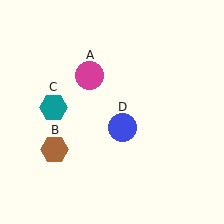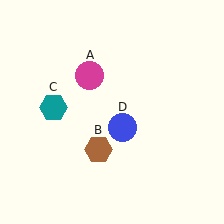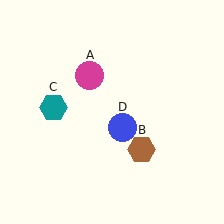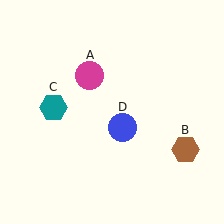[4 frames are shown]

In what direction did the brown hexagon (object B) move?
The brown hexagon (object B) moved right.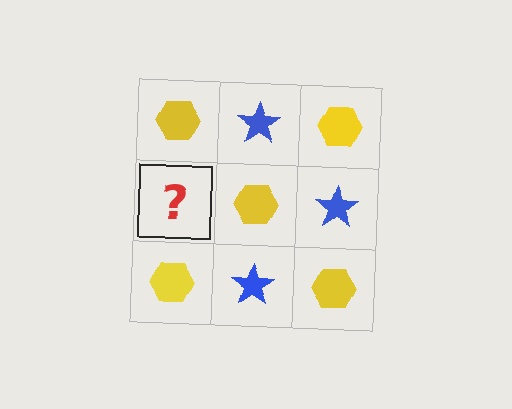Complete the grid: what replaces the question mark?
The question mark should be replaced with a blue star.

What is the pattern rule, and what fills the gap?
The rule is that it alternates yellow hexagon and blue star in a checkerboard pattern. The gap should be filled with a blue star.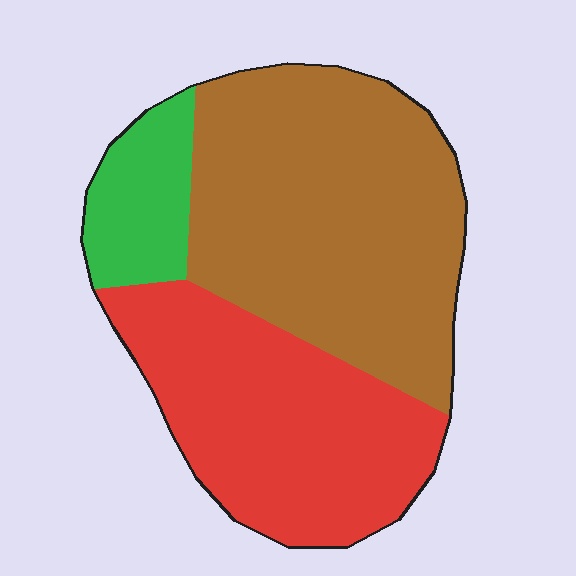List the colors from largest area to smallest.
From largest to smallest: brown, red, green.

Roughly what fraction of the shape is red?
Red takes up between a quarter and a half of the shape.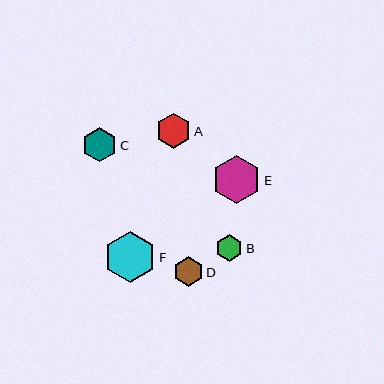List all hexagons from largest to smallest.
From largest to smallest: F, E, A, C, D, B.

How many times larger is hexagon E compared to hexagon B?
Hexagon E is approximately 1.8 times the size of hexagon B.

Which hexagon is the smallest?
Hexagon B is the smallest with a size of approximately 26 pixels.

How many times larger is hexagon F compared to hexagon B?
Hexagon F is approximately 1.9 times the size of hexagon B.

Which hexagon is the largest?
Hexagon F is the largest with a size of approximately 51 pixels.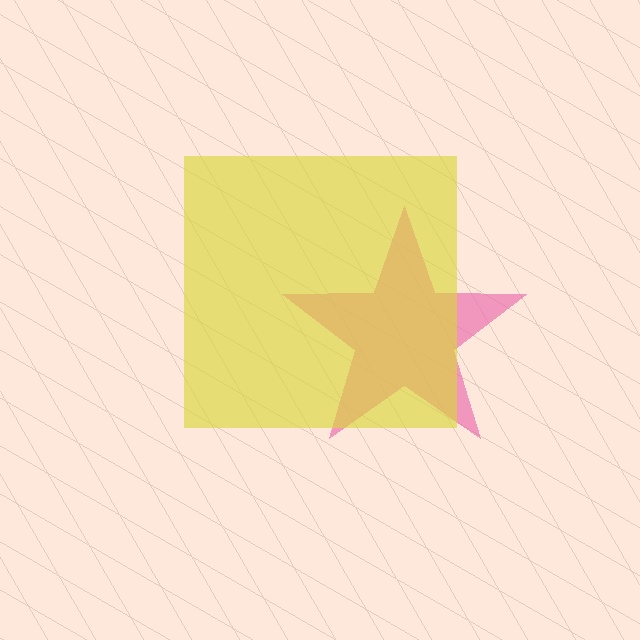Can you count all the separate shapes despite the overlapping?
Yes, there are 2 separate shapes.